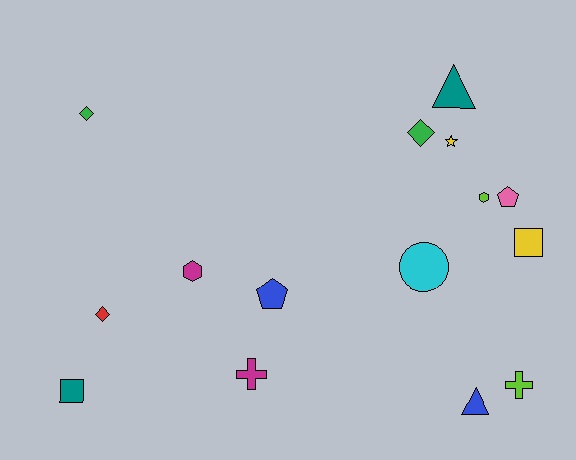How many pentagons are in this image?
There are 2 pentagons.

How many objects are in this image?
There are 15 objects.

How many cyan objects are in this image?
There is 1 cyan object.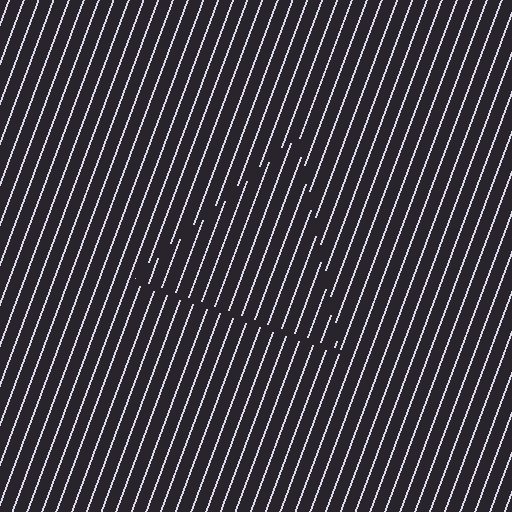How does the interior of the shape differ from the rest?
The interior of the shape contains the same grating, shifted by half a period — the contour is defined by the phase discontinuity where line-ends from the inner and outer gratings abut.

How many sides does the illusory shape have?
3 sides — the line-ends trace a triangle.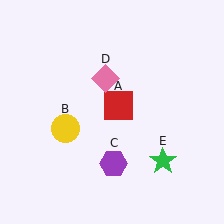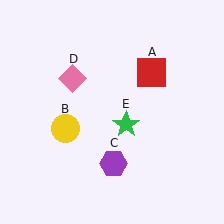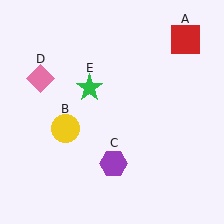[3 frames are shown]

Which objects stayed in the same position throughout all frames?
Yellow circle (object B) and purple hexagon (object C) remained stationary.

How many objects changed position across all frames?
3 objects changed position: red square (object A), pink diamond (object D), green star (object E).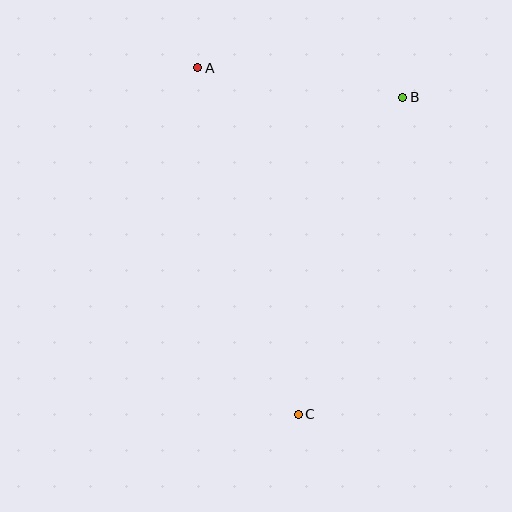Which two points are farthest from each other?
Points A and C are farthest from each other.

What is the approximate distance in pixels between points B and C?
The distance between B and C is approximately 334 pixels.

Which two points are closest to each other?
Points A and B are closest to each other.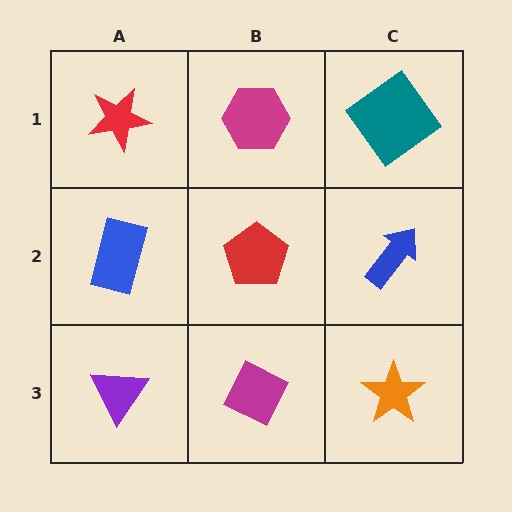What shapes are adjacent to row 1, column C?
A blue arrow (row 2, column C), a magenta hexagon (row 1, column B).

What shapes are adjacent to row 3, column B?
A red pentagon (row 2, column B), a purple triangle (row 3, column A), an orange star (row 3, column C).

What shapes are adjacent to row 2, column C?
A teal diamond (row 1, column C), an orange star (row 3, column C), a red pentagon (row 2, column B).